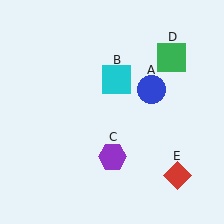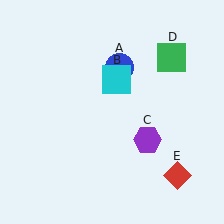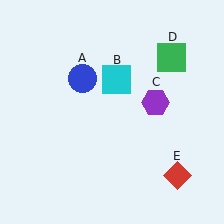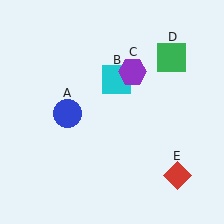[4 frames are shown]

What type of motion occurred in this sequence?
The blue circle (object A), purple hexagon (object C) rotated counterclockwise around the center of the scene.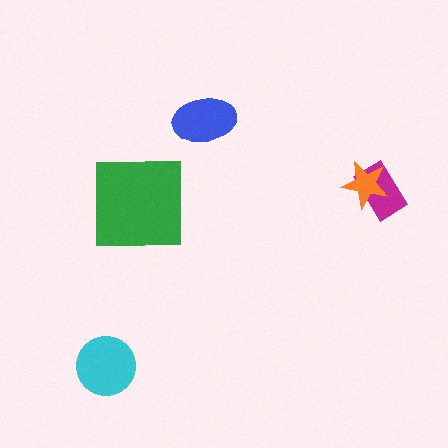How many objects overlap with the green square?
0 objects overlap with the green square.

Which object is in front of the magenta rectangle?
The orange star is in front of the magenta rectangle.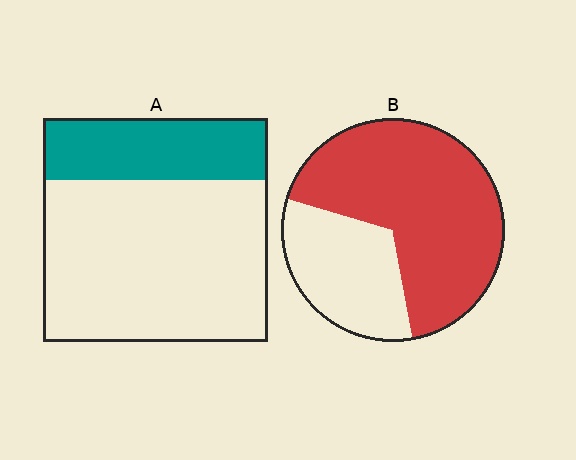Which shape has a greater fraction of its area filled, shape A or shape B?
Shape B.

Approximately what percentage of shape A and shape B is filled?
A is approximately 30% and B is approximately 70%.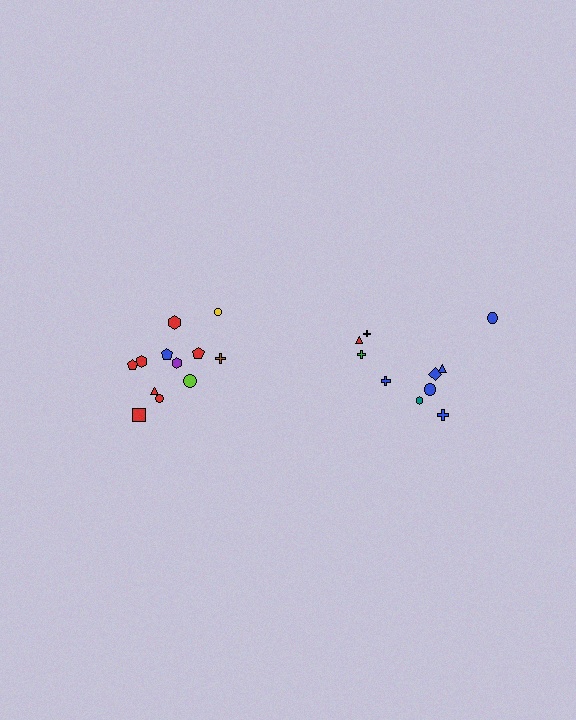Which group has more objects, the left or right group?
The left group.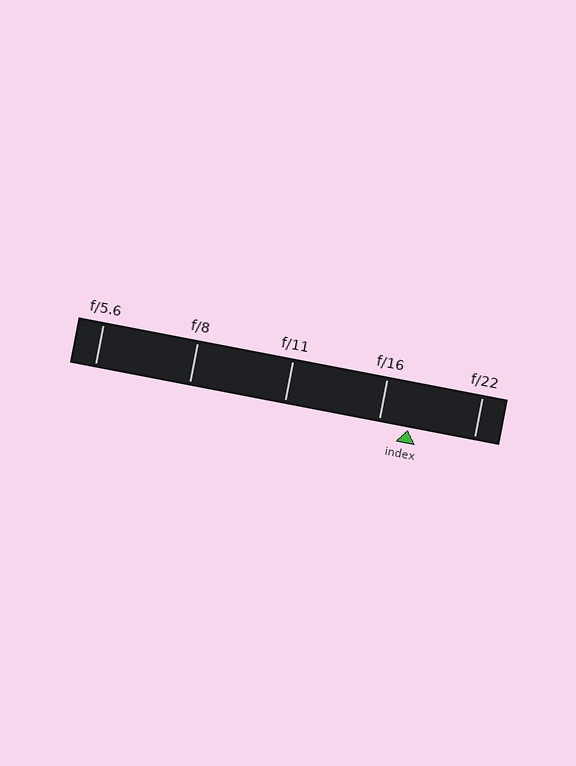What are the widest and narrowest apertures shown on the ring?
The widest aperture shown is f/5.6 and the narrowest is f/22.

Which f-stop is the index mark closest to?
The index mark is closest to f/16.